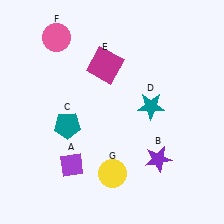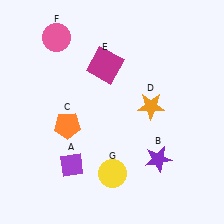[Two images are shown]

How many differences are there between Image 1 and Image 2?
There are 2 differences between the two images.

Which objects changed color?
C changed from teal to orange. D changed from teal to orange.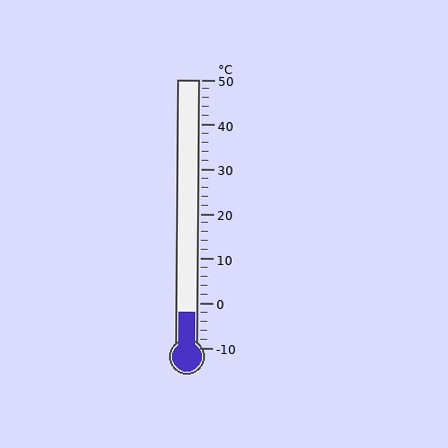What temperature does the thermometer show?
The thermometer shows approximately -2°C.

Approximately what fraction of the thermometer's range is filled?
The thermometer is filled to approximately 15% of its range.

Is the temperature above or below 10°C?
The temperature is below 10°C.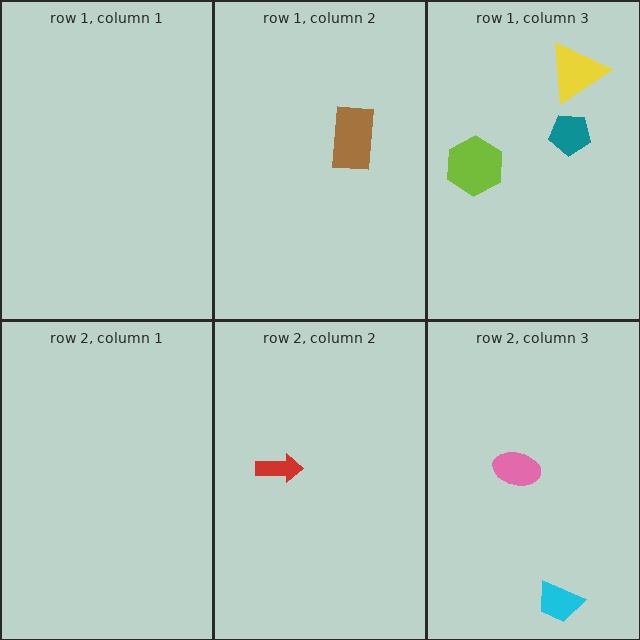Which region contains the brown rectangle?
The row 1, column 2 region.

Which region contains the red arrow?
The row 2, column 2 region.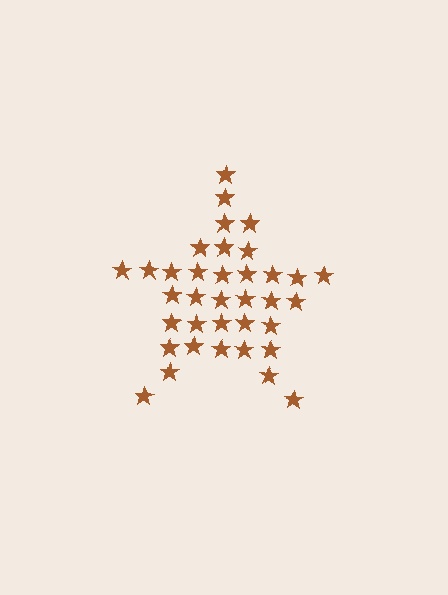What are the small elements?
The small elements are stars.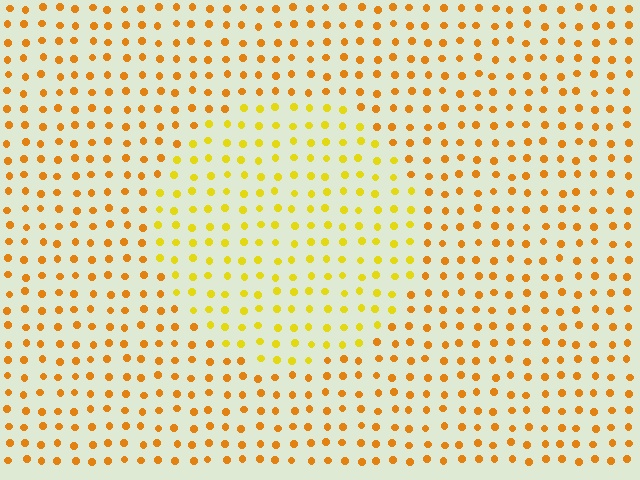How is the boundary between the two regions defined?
The boundary is defined purely by a slight shift in hue (about 25 degrees). Spacing, size, and orientation are identical on both sides.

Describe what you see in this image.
The image is filled with small orange elements in a uniform arrangement. A circle-shaped region is visible where the elements are tinted to a slightly different hue, forming a subtle color boundary.